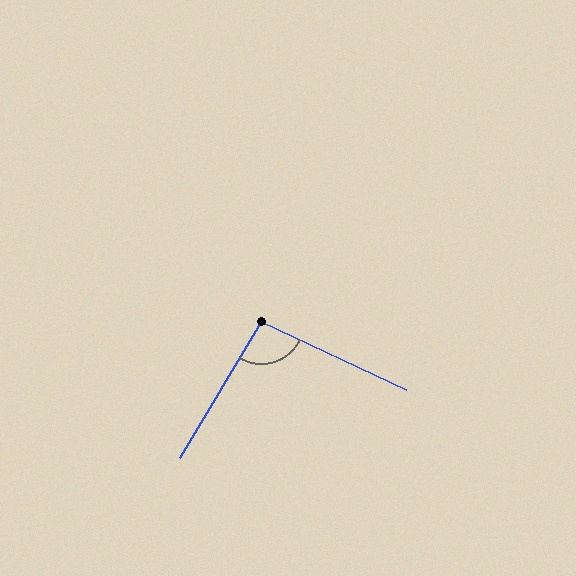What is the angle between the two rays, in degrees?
Approximately 96 degrees.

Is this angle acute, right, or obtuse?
It is obtuse.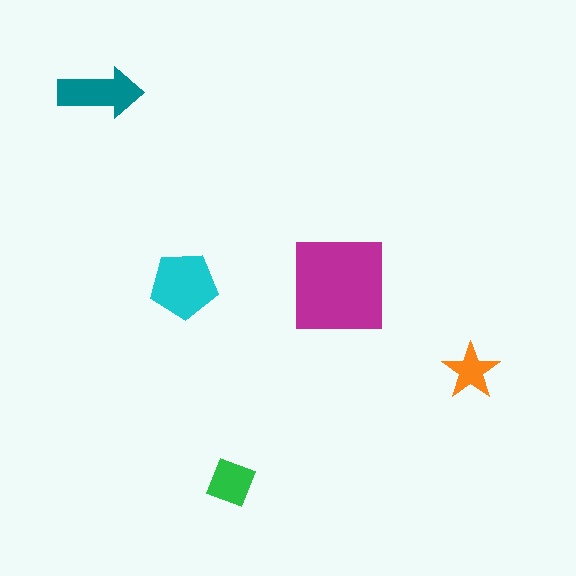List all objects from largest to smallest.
The magenta square, the cyan pentagon, the teal arrow, the green diamond, the orange star.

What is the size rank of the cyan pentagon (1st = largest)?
2nd.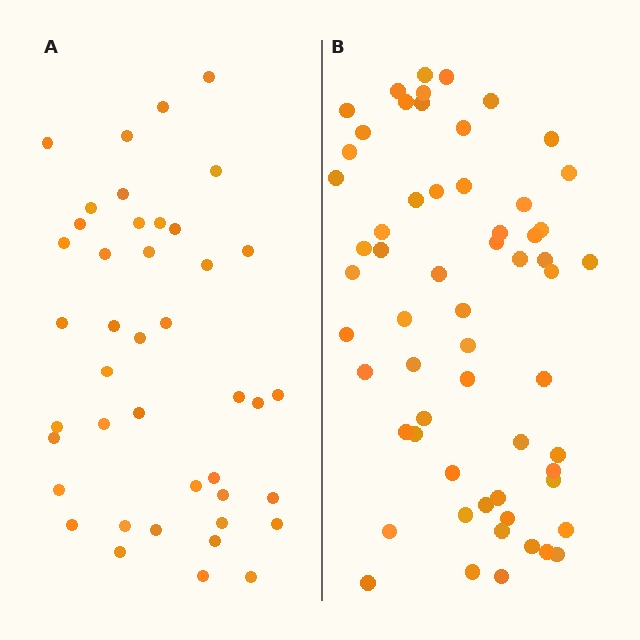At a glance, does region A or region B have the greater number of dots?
Region B (the right region) has more dots.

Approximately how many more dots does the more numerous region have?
Region B has approximately 20 more dots than region A.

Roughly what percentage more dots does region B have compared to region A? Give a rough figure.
About 45% more.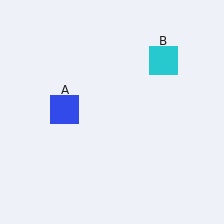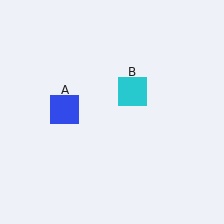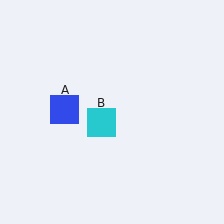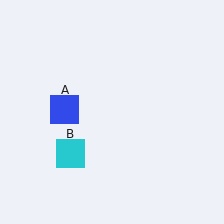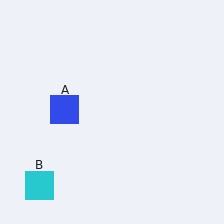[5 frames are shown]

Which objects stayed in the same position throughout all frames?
Blue square (object A) remained stationary.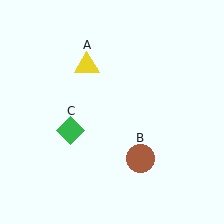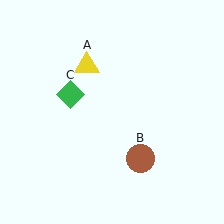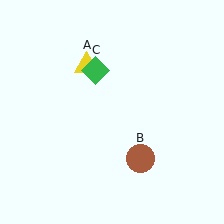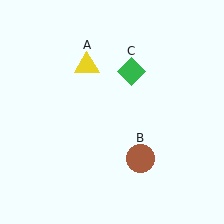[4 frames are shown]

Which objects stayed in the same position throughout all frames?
Yellow triangle (object A) and brown circle (object B) remained stationary.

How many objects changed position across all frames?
1 object changed position: green diamond (object C).